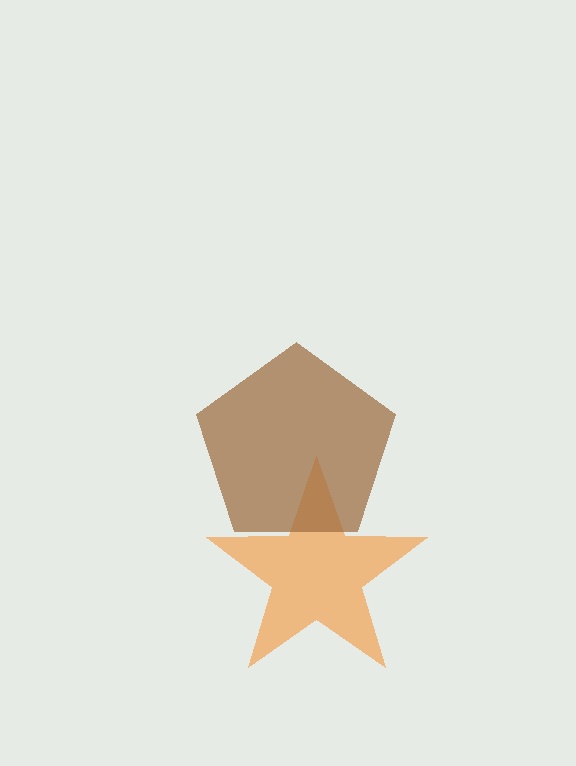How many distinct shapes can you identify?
There are 2 distinct shapes: an orange star, a brown pentagon.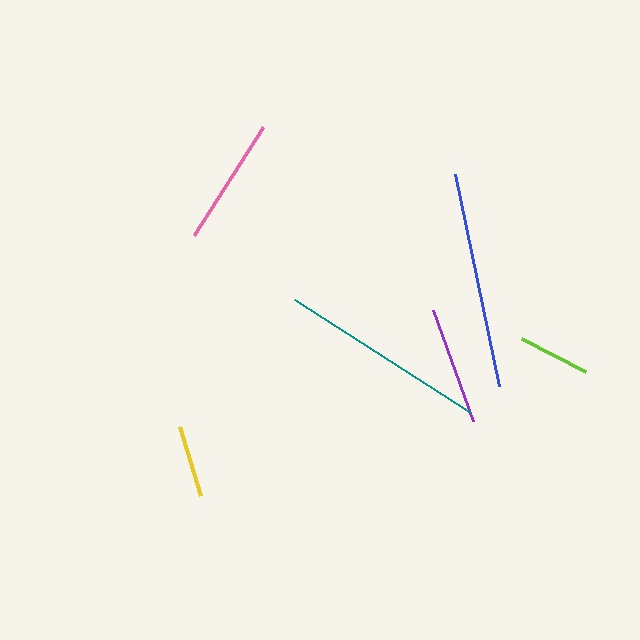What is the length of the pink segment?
The pink segment is approximately 128 pixels long.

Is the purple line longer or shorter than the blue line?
The blue line is longer than the purple line.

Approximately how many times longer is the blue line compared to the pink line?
The blue line is approximately 1.7 times the length of the pink line.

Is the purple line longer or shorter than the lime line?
The purple line is longer than the lime line.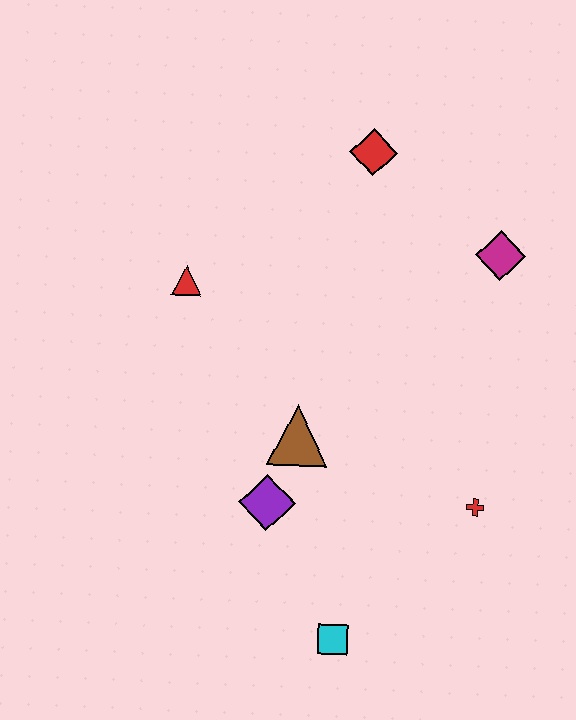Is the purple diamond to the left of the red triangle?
No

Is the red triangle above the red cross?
Yes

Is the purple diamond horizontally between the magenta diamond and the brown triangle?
No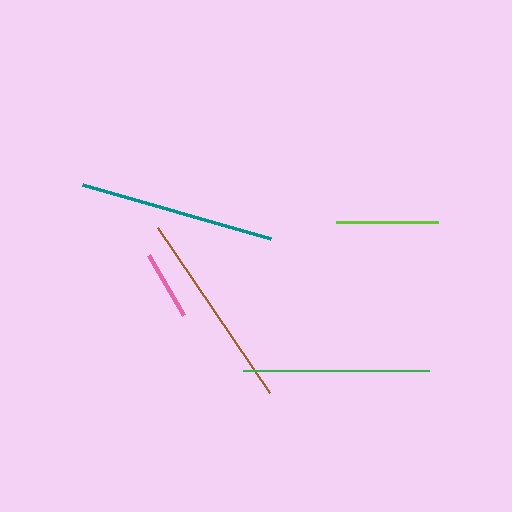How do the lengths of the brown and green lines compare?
The brown and green lines are approximately the same length.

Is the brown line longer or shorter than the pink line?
The brown line is longer than the pink line.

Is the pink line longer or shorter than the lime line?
The lime line is longer than the pink line.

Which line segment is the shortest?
The pink line is the shortest at approximately 69 pixels.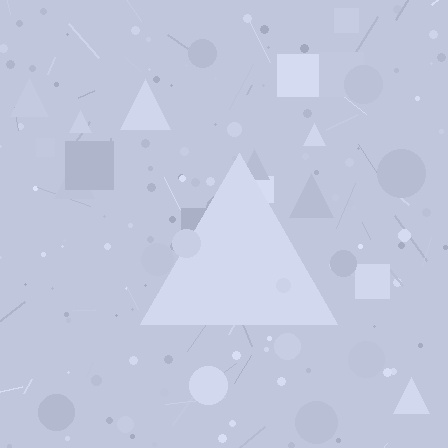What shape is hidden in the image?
A triangle is hidden in the image.